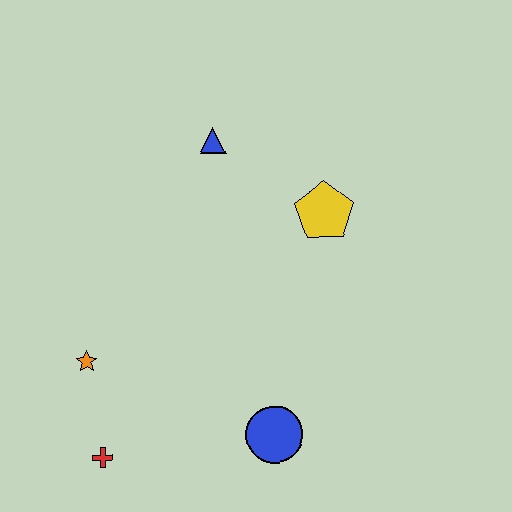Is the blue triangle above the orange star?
Yes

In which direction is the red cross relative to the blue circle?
The red cross is to the left of the blue circle.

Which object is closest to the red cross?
The orange star is closest to the red cross.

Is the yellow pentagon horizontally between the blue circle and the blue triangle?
No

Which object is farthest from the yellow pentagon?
The red cross is farthest from the yellow pentagon.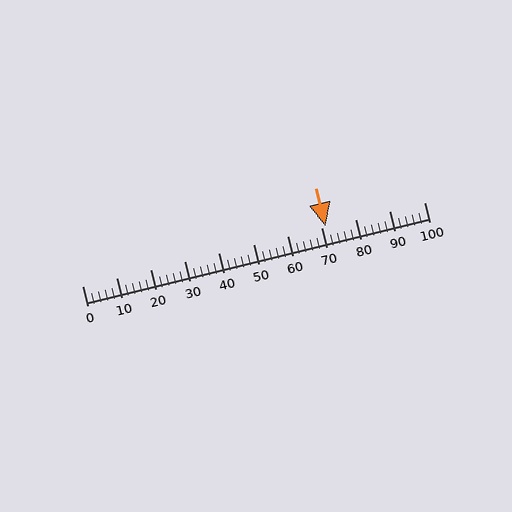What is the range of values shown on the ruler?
The ruler shows values from 0 to 100.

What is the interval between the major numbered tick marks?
The major tick marks are spaced 10 units apart.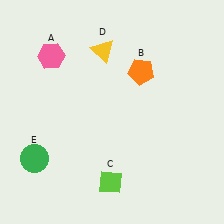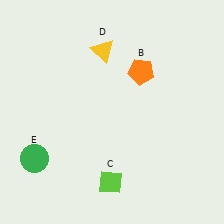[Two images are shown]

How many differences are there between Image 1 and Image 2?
There is 1 difference between the two images.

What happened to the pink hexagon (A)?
The pink hexagon (A) was removed in Image 2. It was in the top-left area of Image 1.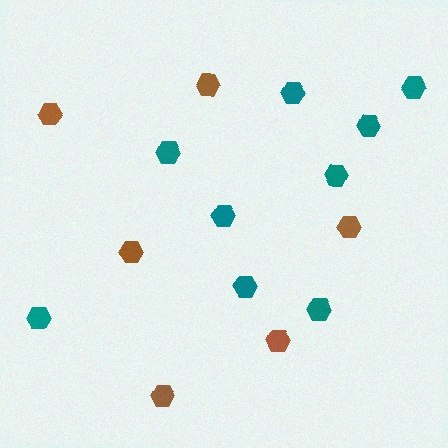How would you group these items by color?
There are 2 groups: one group of brown hexagons (6) and one group of teal hexagons (9).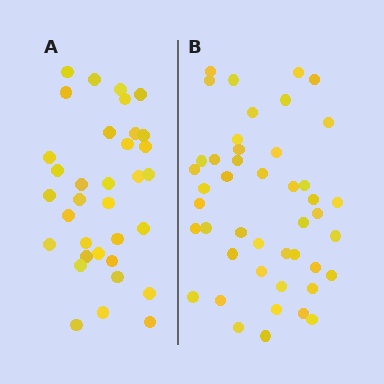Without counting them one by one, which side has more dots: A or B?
Region B (the right region) has more dots.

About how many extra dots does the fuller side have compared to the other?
Region B has roughly 12 or so more dots than region A.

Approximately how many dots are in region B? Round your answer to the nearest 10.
About 40 dots. (The exact count is 45, which rounds to 40.)